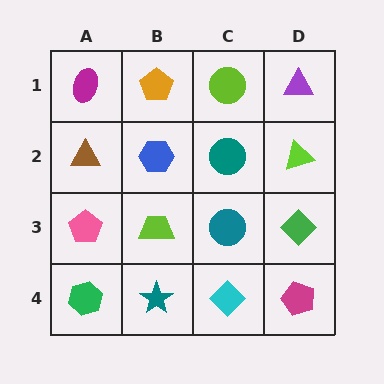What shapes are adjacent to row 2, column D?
A purple triangle (row 1, column D), a green diamond (row 3, column D), a teal circle (row 2, column C).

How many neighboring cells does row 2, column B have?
4.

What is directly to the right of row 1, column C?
A purple triangle.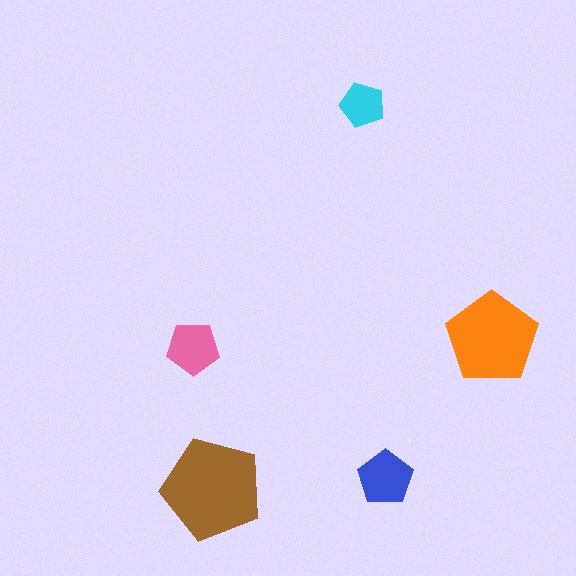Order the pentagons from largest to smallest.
the brown one, the orange one, the blue one, the pink one, the cyan one.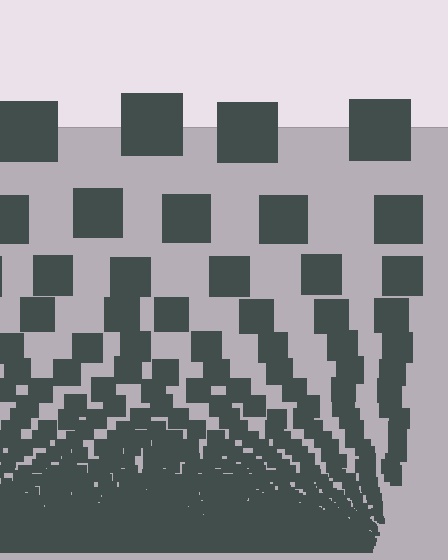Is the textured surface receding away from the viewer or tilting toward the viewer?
The surface appears to tilt toward the viewer. Texture elements get larger and sparser toward the top.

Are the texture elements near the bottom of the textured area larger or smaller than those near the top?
Smaller. The gradient is inverted — elements near the bottom are smaller and denser.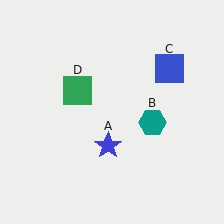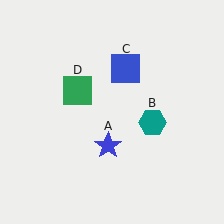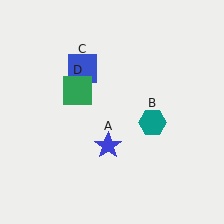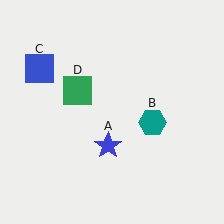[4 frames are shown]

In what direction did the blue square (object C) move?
The blue square (object C) moved left.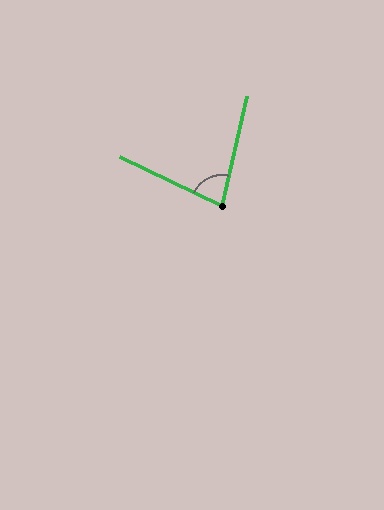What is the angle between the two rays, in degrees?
Approximately 77 degrees.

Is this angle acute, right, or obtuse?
It is acute.